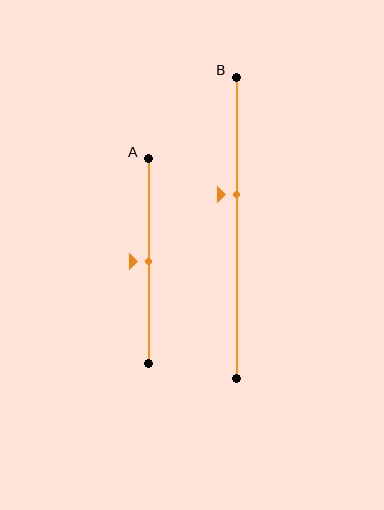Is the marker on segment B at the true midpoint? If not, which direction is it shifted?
No, the marker on segment B is shifted upward by about 11% of the segment length.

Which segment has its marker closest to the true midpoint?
Segment A has its marker closest to the true midpoint.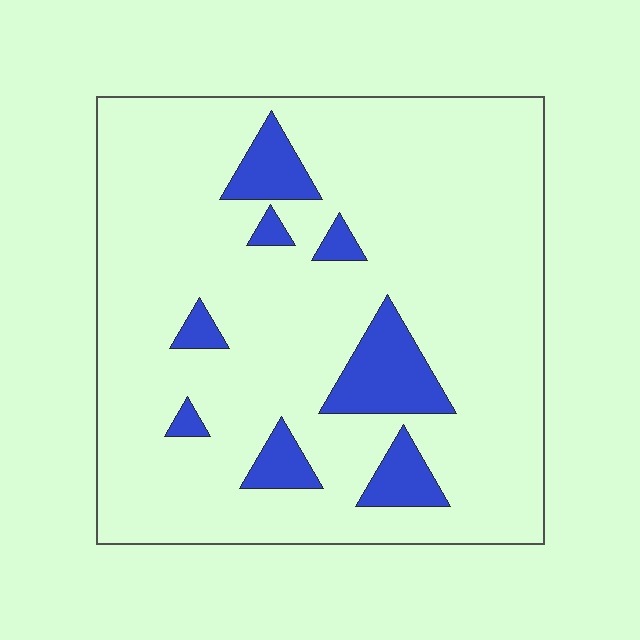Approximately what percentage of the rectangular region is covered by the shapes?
Approximately 15%.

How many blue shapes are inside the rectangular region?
8.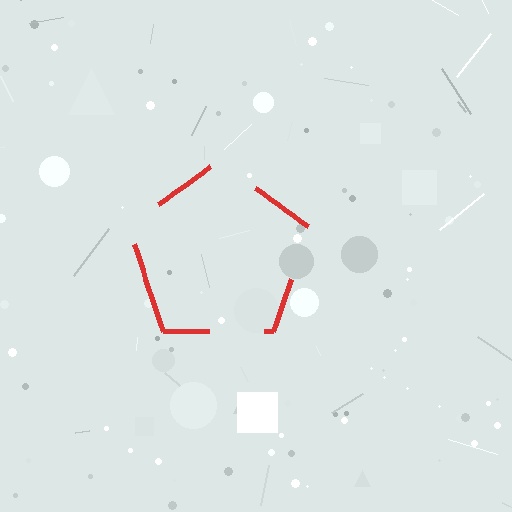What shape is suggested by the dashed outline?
The dashed outline suggests a pentagon.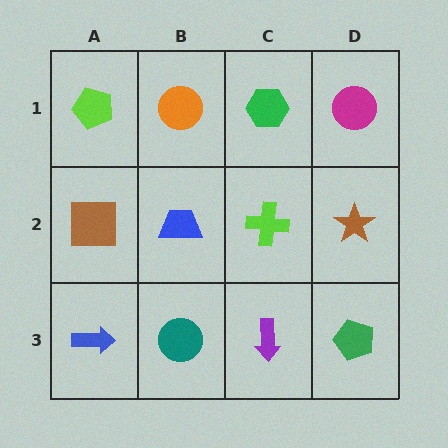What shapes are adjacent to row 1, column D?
A brown star (row 2, column D), a green hexagon (row 1, column C).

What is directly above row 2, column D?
A magenta circle.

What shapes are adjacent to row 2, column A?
A lime pentagon (row 1, column A), a blue arrow (row 3, column A), a blue trapezoid (row 2, column B).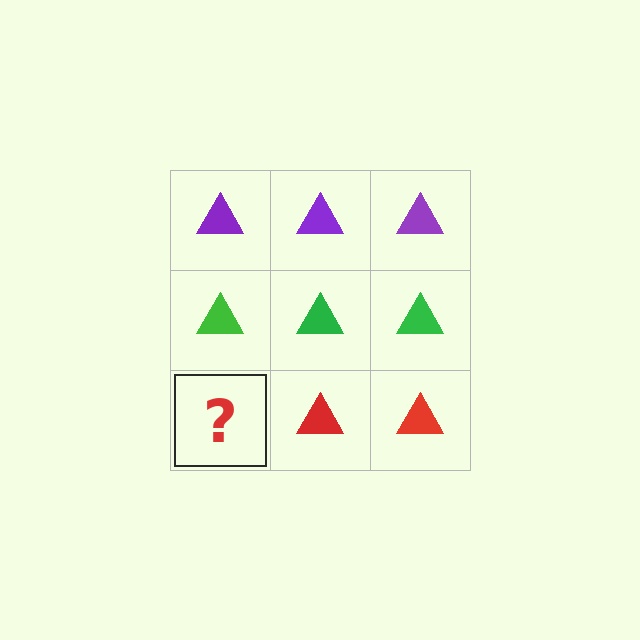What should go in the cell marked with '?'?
The missing cell should contain a red triangle.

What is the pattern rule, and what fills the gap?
The rule is that each row has a consistent color. The gap should be filled with a red triangle.